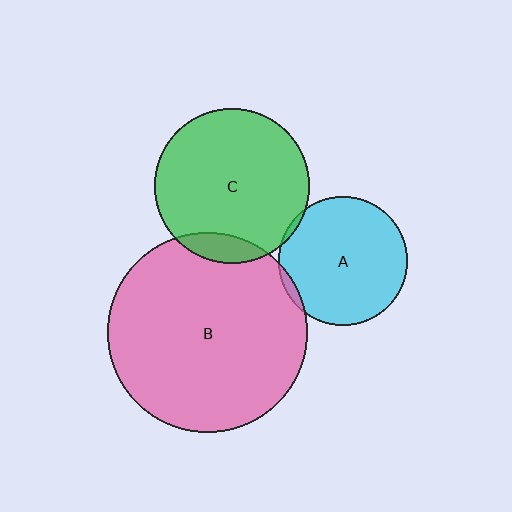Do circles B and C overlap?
Yes.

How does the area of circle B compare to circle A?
Approximately 2.4 times.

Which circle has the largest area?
Circle B (pink).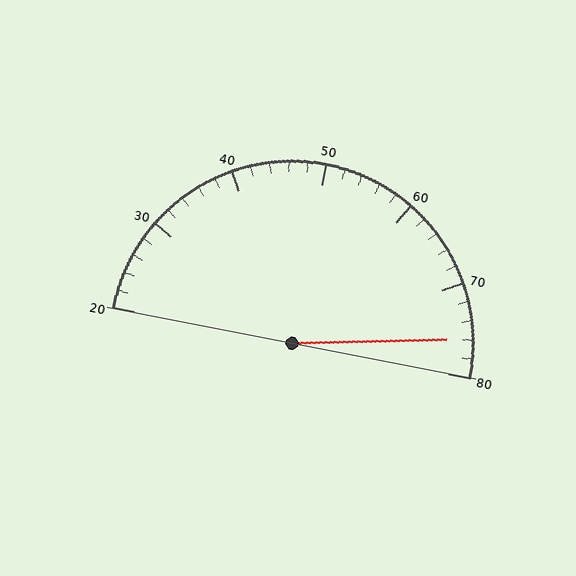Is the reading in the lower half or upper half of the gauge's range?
The reading is in the upper half of the range (20 to 80).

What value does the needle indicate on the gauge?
The needle indicates approximately 76.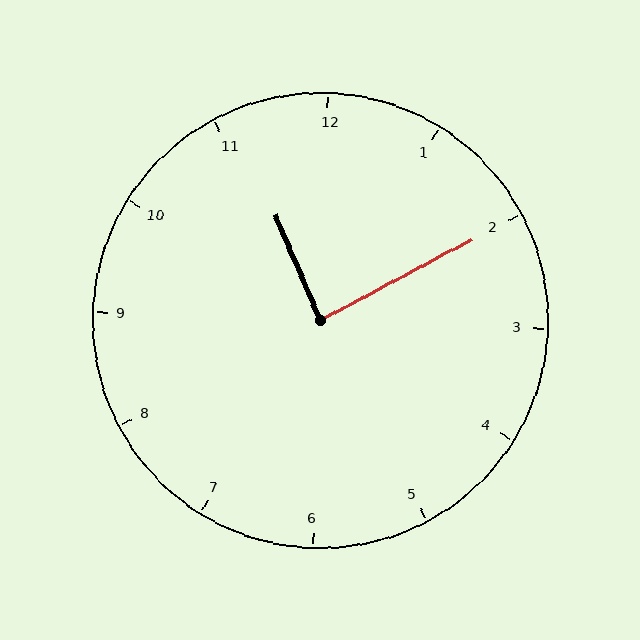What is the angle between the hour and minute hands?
Approximately 85 degrees.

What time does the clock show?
11:10.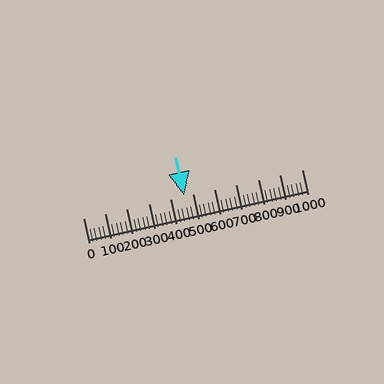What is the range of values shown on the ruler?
The ruler shows values from 0 to 1000.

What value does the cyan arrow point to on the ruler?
The cyan arrow points to approximately 460.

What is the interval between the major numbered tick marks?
The major tick marks are spaced 100 units apart.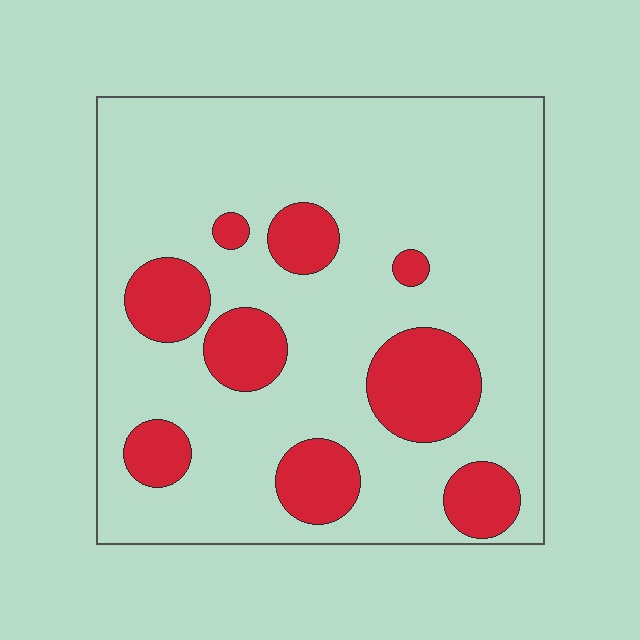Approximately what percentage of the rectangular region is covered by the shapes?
Approximately 20%.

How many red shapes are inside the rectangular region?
9.